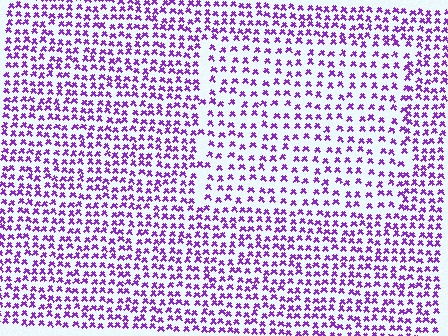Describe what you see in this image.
The image contains small purple elements arranged at two different densities. A rectangle-shaped region is visible where the elements are less densely packed than the surrounding area.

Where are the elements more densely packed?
The elements are more densely packed outside the rectangle boundary.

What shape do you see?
I see a rectangle.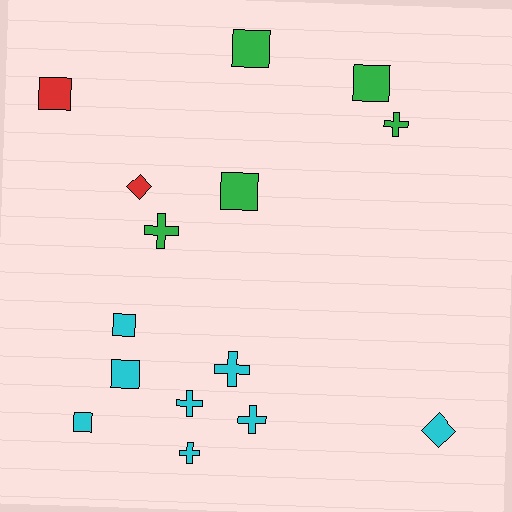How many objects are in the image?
There are 15 objects.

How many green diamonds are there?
There are no green diamonds.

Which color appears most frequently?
Cyan, with 8 objects.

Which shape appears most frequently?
Square, with 7 objects.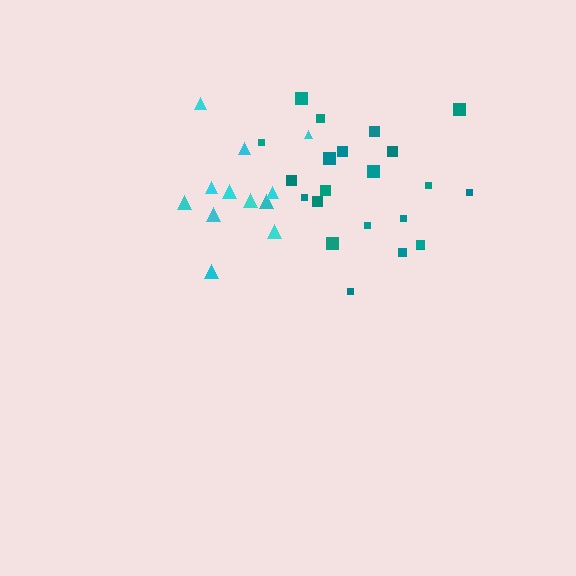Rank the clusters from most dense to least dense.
teal, cyan.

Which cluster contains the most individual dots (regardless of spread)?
Teal (22).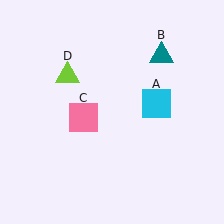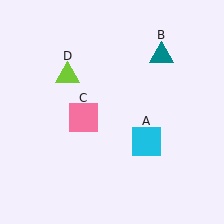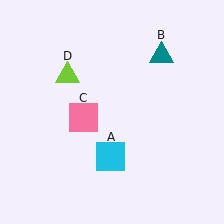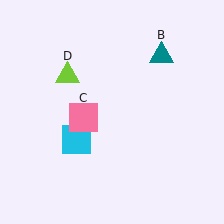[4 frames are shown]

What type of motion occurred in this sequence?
The cyan square (object A) rotated clockwise around the center of the scene.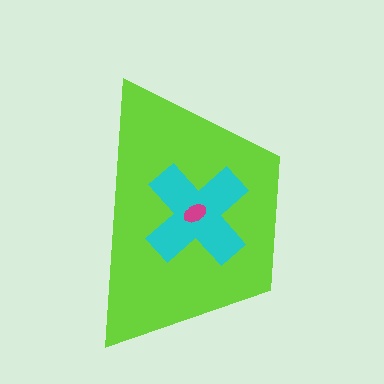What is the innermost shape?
The magenta ellipse.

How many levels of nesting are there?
3.